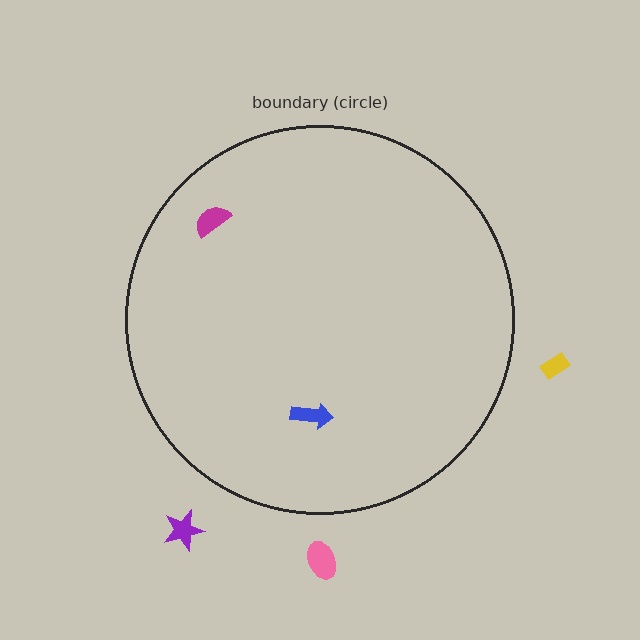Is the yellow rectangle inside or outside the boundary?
Outside.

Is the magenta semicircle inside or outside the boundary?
Inside.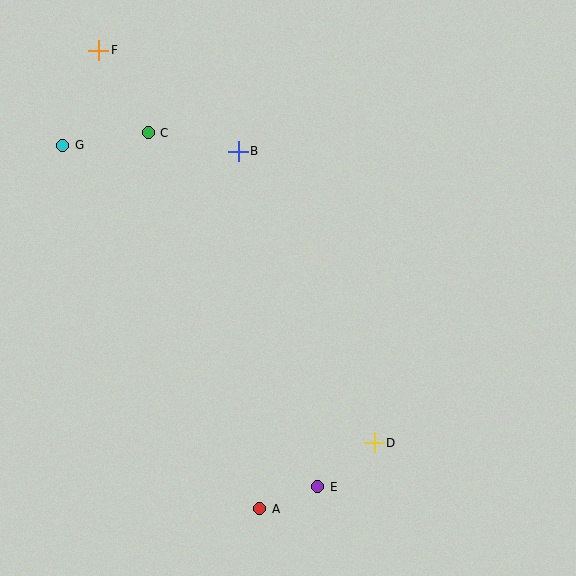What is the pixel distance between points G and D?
The distance between G and D is 431 pixels.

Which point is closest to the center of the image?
Point B at (238, 151) is closest to the center.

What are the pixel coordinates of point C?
Point C is at (148, 133).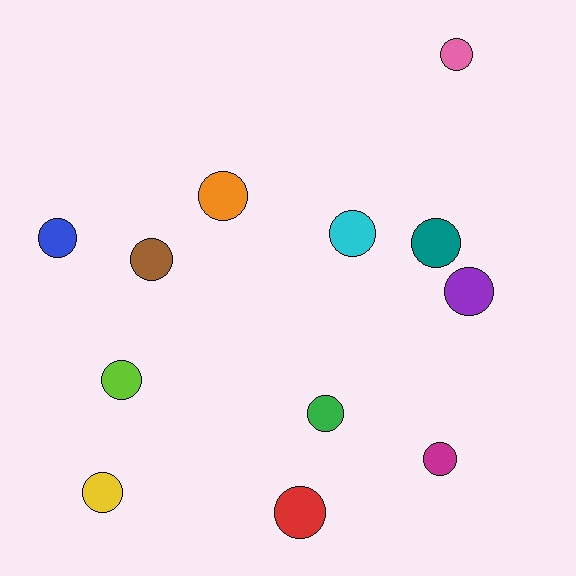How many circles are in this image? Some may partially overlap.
There are 12 circles.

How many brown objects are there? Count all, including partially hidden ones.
There is 1 brown object.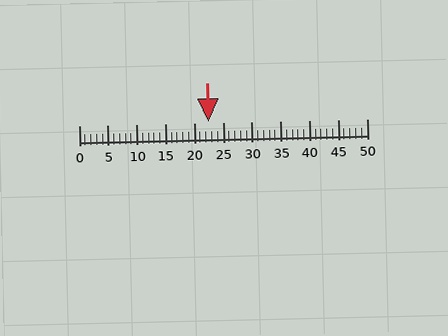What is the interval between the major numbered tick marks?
The major tick marks are spaced 5 units apart.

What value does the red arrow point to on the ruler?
The red arrow points to approximately 22.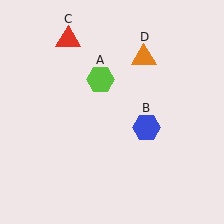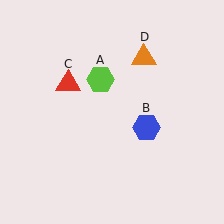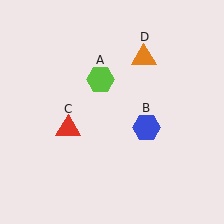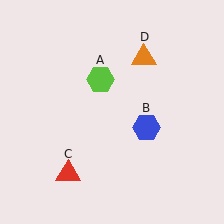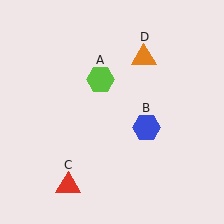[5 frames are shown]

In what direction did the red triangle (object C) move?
The red triangle (object C) moved down.